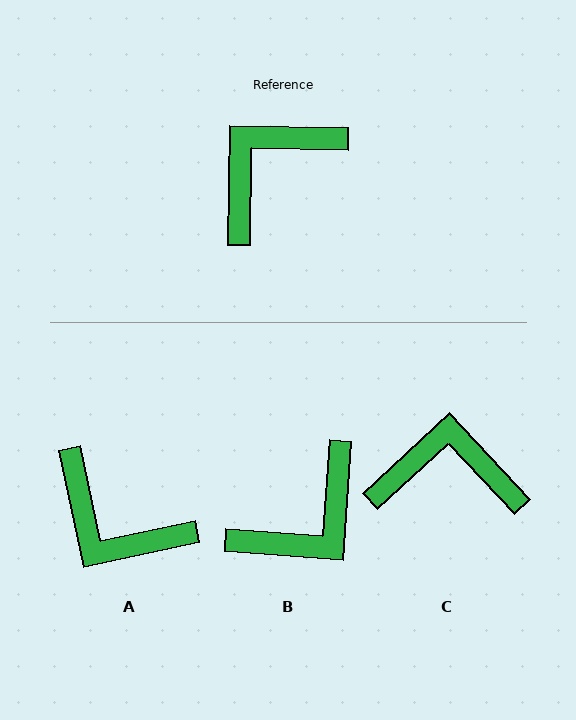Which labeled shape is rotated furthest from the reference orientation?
B, about 177 degrees away.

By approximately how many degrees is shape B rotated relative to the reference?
Approximately 177 degrees counter-clockwise.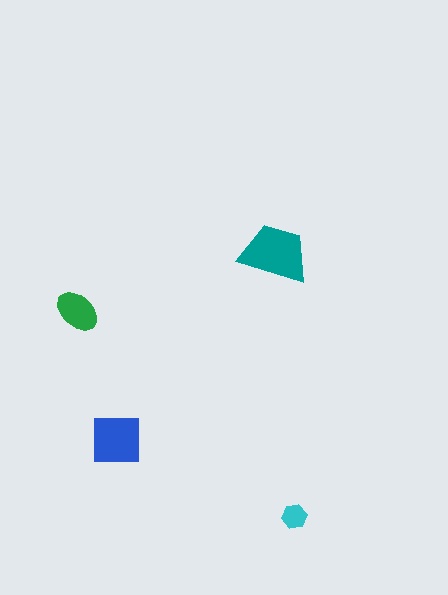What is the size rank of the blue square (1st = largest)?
2nd.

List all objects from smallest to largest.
The cyan hexagon, the green ellipse, the blue square, the teal trapezoid.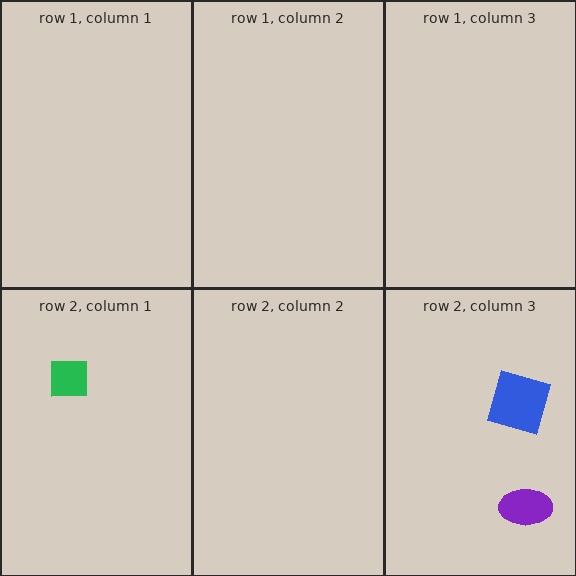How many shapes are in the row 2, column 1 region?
1.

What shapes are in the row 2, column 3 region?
The blue square, the purple ellipse.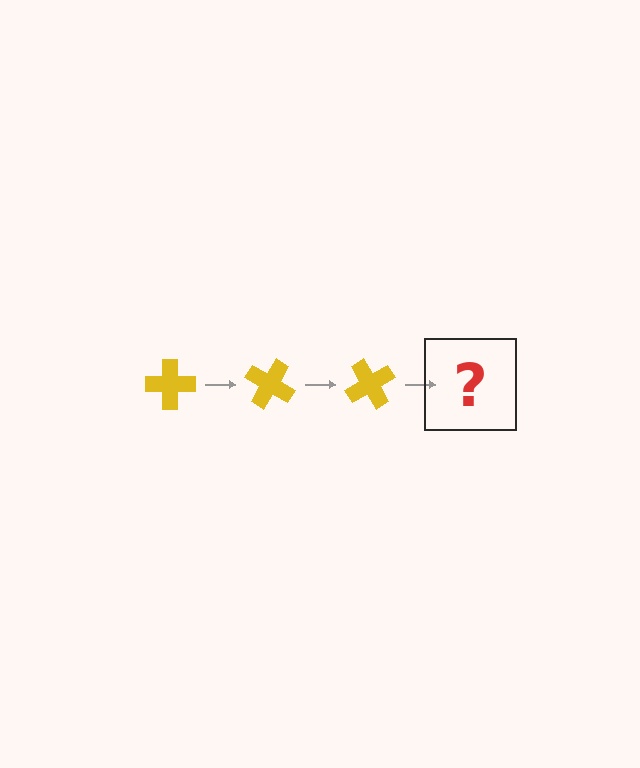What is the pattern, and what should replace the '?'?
The pattern is that the cross rotates 30 degrees each step. The '?' should be a yellow cross rotated 90 degrees.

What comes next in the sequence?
The next element should be a yellow cross rotated 90 degrees.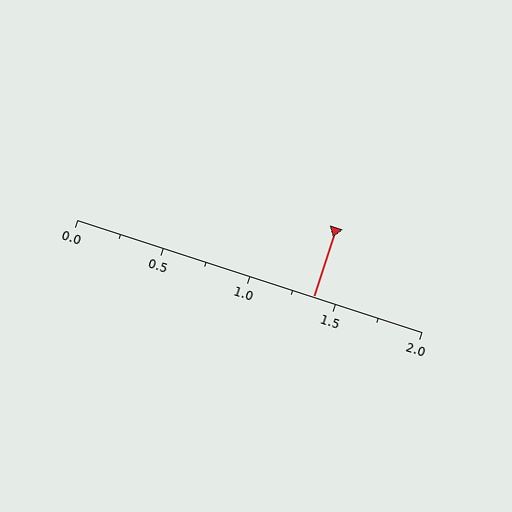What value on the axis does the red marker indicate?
The marker indicates approximately 1.38.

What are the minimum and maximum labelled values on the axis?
The axis runs from 0.0 to 2.0.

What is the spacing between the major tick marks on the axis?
The major ticks are spaced 0.5 apart.